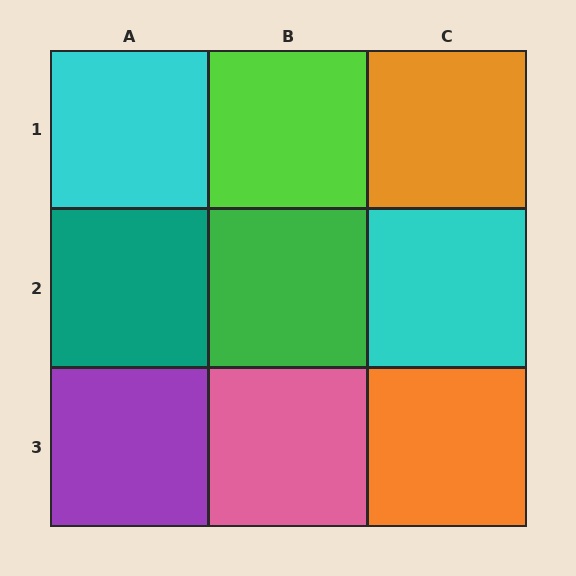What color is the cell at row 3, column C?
Orange.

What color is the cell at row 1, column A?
Cyan.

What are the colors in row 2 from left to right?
Teal, green, cyan.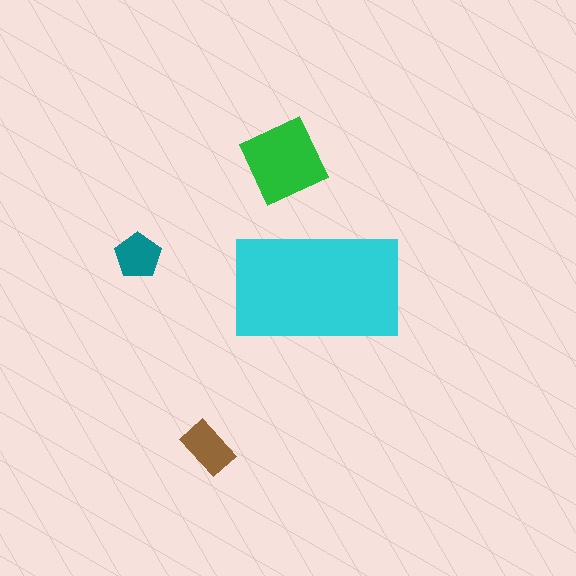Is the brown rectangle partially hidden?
No, the brown rectangle is fully visible.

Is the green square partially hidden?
No, the green square is fully visible.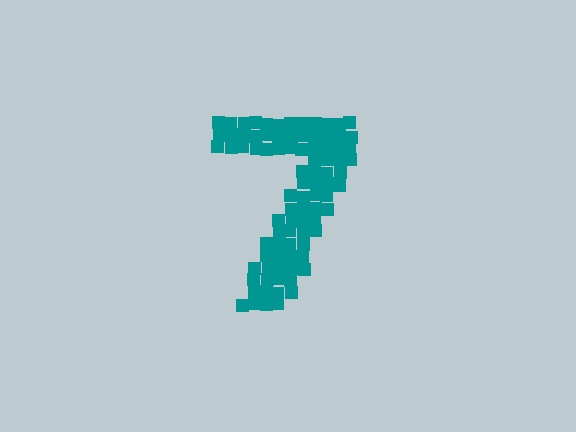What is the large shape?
The large shape is the digit 7.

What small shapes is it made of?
It is made of small squares.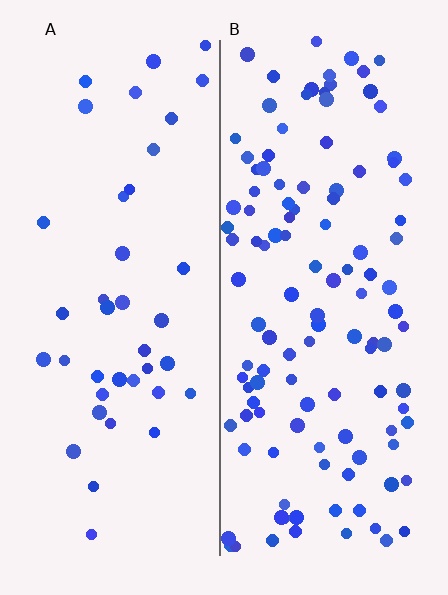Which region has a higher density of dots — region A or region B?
B (the right).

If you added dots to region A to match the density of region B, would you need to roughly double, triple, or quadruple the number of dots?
Approximately triple.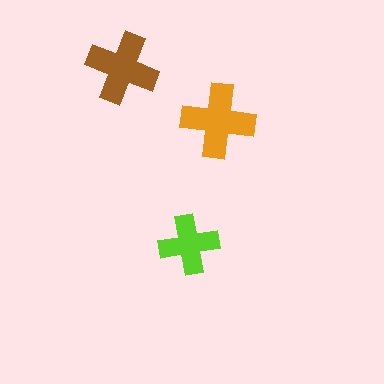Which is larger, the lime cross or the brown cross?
The brown one.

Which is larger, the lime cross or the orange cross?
The orange one.